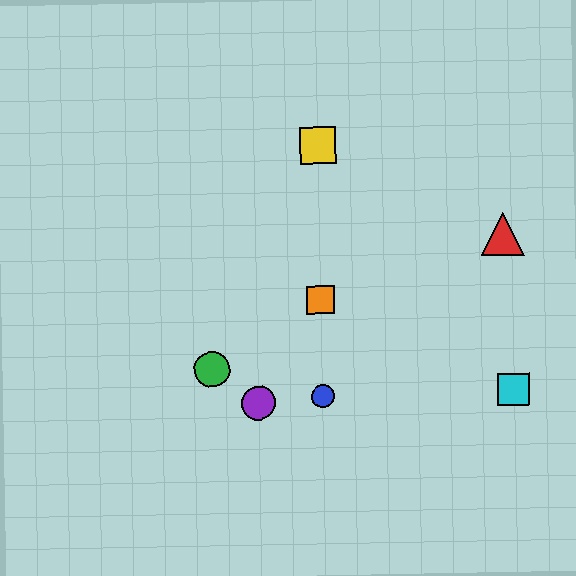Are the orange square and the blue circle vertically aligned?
Yes, both are at x≈321.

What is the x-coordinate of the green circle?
The green circle is at x≈212.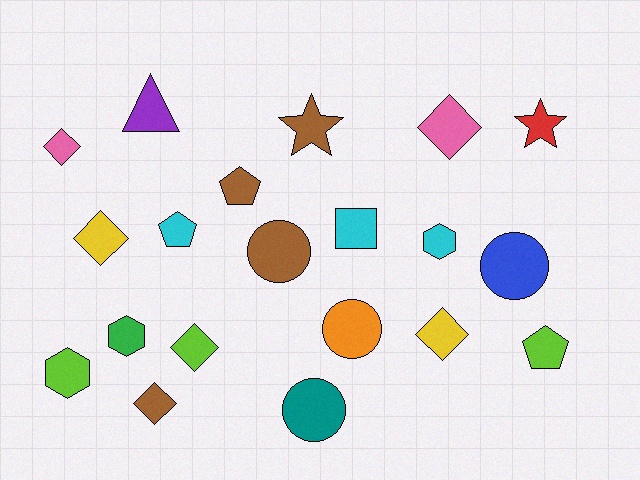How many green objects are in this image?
There is 1 green object.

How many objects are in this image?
There are 20 objects.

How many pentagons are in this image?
There are 3 pentagons.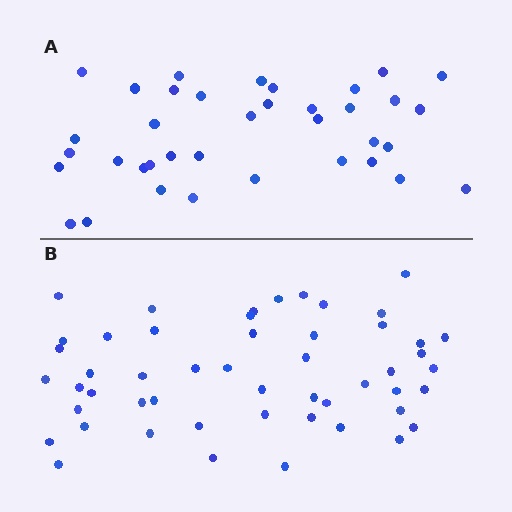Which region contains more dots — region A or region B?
Region B (the bottom region) has more dots.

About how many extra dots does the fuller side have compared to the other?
Region B has approximately 15 more dots than region A.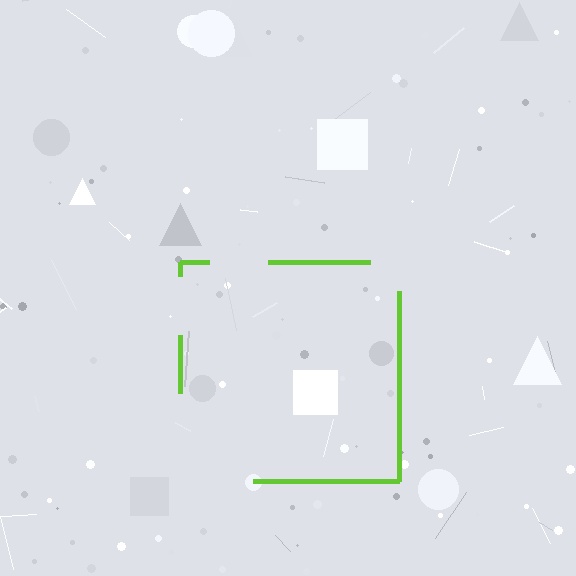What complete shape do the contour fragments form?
The contour fragments form a square.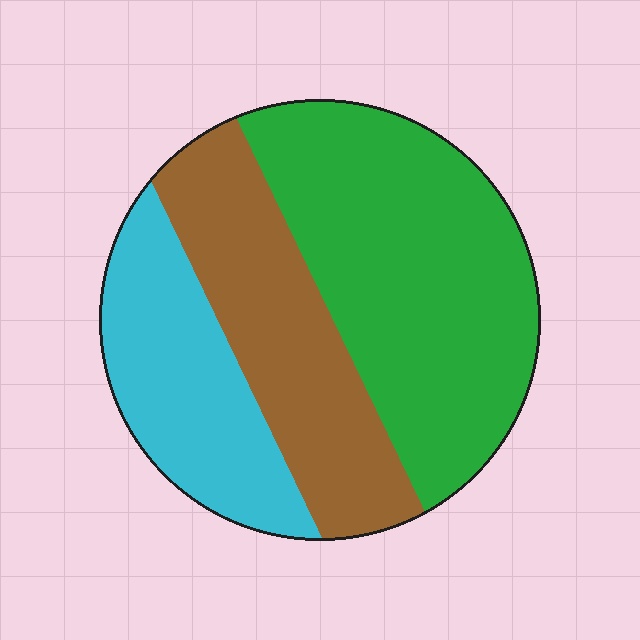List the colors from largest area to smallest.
From largest to smallest: green, brown, cyan.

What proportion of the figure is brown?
Brown covers about 30% of the figure.